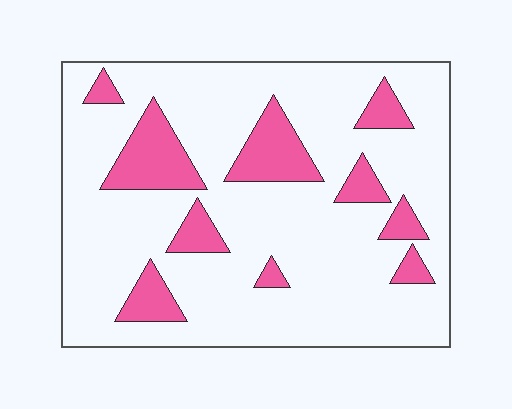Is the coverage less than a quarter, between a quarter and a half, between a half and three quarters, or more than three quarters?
Less than a quarter.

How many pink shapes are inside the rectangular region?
10.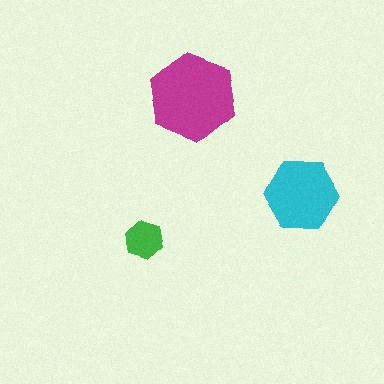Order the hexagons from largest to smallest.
the magenta one, the cyan one, the green one.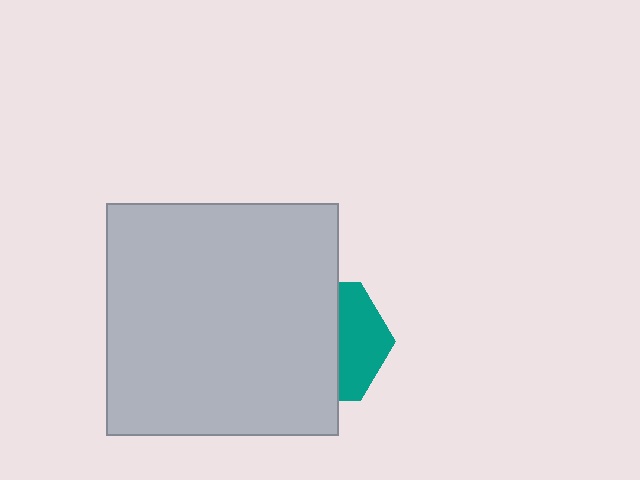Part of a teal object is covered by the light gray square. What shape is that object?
It is a hexagon.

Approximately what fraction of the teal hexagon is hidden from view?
Roughly 62% of the teal hexagon is hidden behind the light gray square.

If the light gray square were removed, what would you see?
You would see the complete teal hexagon.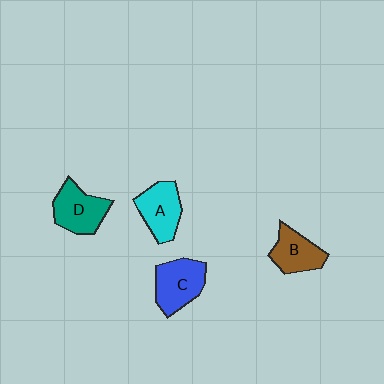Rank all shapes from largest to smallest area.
From largest to smallest: C (blue), D (teal), A (cyan), B (brown).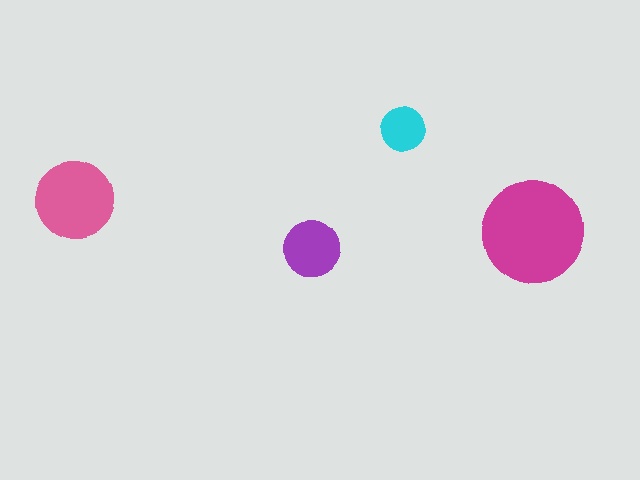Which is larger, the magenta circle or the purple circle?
The magenta one.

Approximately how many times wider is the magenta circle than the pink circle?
About 1.5 times wider.